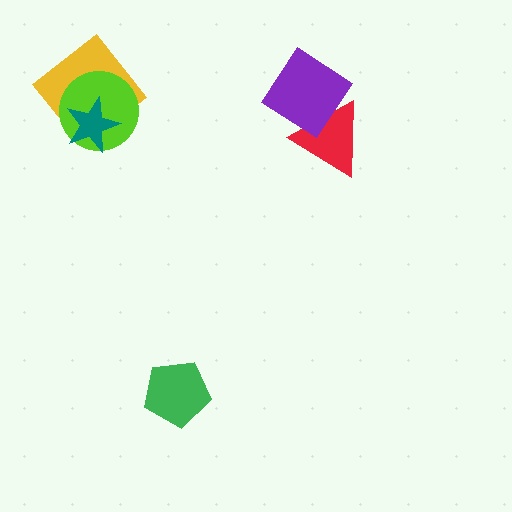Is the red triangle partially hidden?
Yes, it is partially covered by another shape.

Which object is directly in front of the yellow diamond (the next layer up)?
The lime circle is directly in front of the yellow diamond.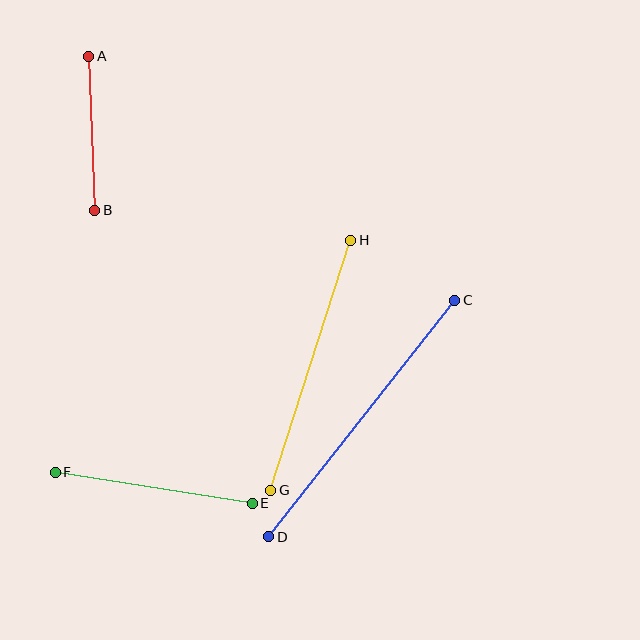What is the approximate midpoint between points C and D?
The midpoint is at approximately (362, 419) pixels.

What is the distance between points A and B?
The distance is approximately 154 pixels.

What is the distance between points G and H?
The distance is approximately 263 pixels.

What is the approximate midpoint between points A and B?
The midpoint is at approximately (92, 133) pixels.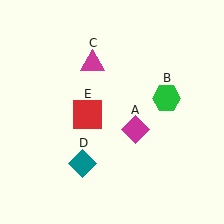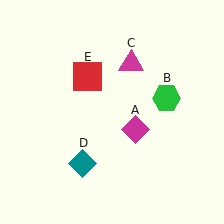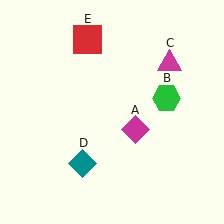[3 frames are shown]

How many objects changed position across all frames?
2 objects changed position: magenta triangle (object C), red square (object E).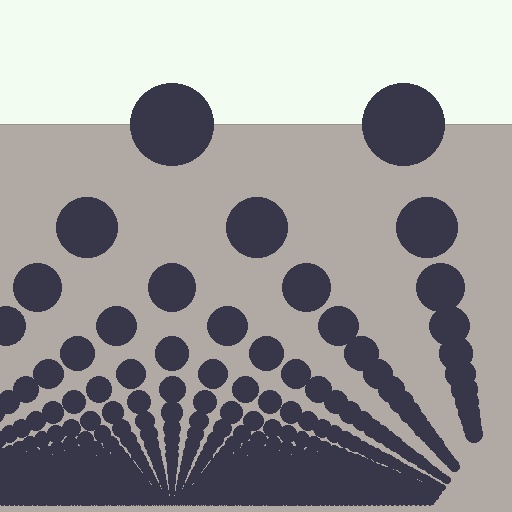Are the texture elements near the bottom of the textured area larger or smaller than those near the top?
Smaller. The gradient is inverted — elements near the bottom are smaller and denser.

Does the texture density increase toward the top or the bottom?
Density increases toward the bottom.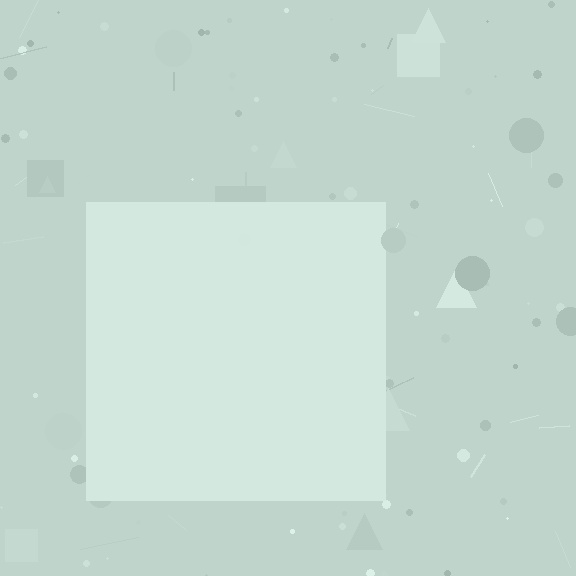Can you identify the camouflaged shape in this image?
The camouflaged shape is a square.